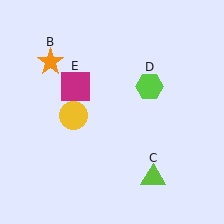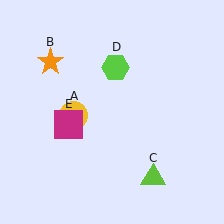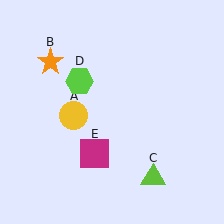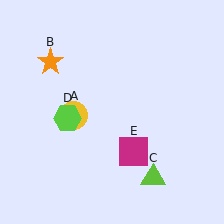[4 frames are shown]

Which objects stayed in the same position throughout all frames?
Yellow circle (object A) and orange star (object B) and lime triangle (object C) remained stationary.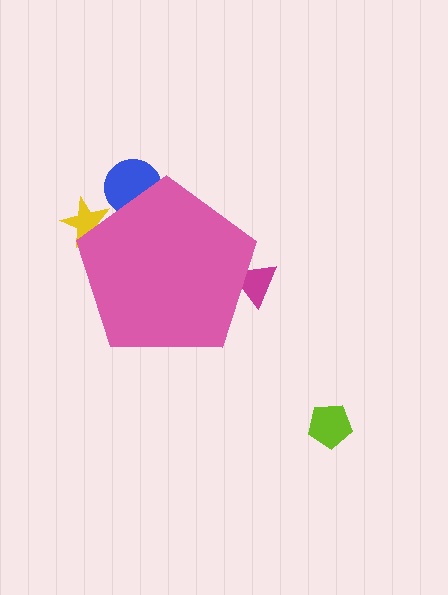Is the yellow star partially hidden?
Yes, the yellow star is partially hidden behind the pink pentagon.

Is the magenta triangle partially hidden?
Yes, the magenta triangle is partially hidden behind the pink pentagon.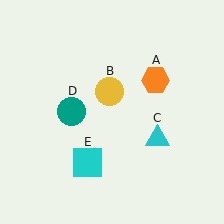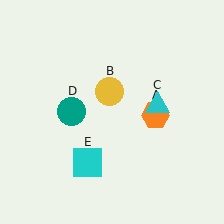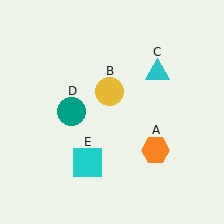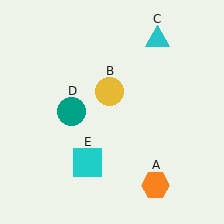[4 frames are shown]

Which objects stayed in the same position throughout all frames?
Yellow circle (object B) and teal circle (object D) and cyan square (object E) remained stationary.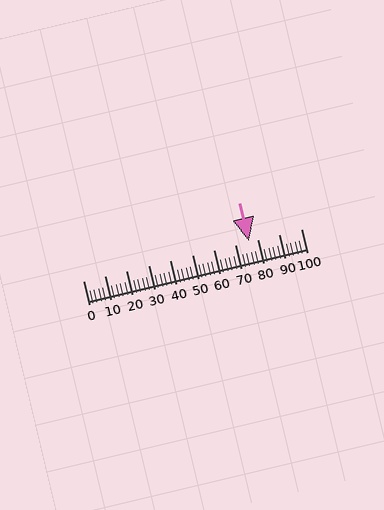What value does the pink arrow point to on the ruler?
The pink arrow points to approximately 76.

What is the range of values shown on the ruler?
The ruler shows values from 0 to 100.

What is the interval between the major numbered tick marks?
The major tick marks are spaced 10 units apart.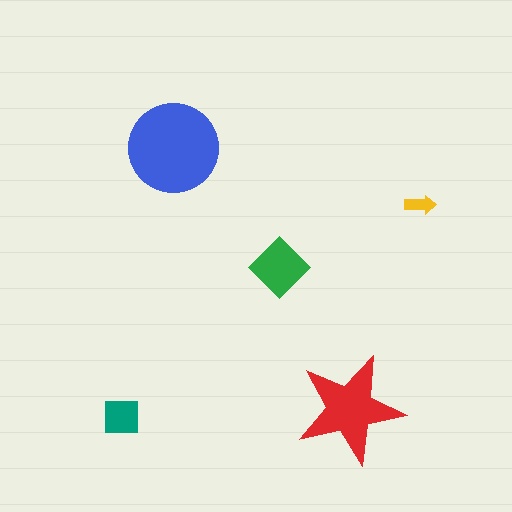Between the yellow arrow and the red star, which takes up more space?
The red star.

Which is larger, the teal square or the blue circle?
The blue circle.